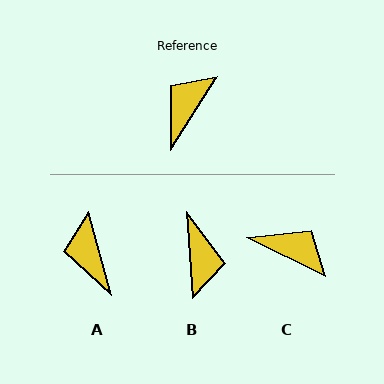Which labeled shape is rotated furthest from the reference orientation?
B, about 144 degrees away.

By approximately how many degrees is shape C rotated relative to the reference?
Approximately 84 degrees clockwise.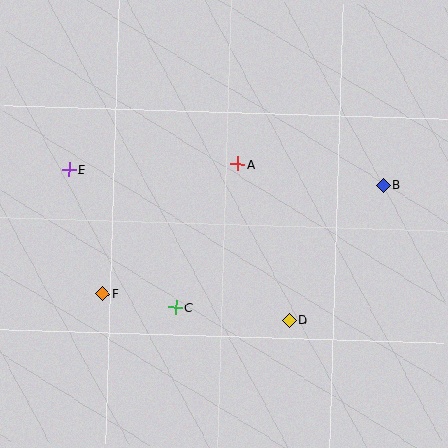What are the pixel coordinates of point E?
Point E is at (69, 170).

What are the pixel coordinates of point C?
Point C is at (176, 307).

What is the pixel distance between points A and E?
The distance between A and E is 169 pixels.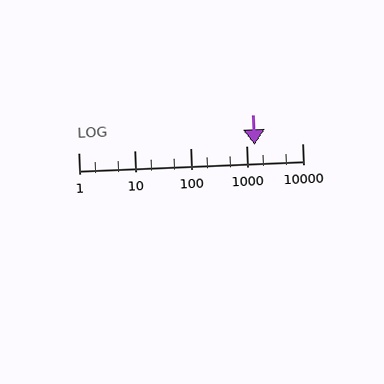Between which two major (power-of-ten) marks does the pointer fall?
The pointer is between 1000 and 10000.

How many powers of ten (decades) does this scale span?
The scale spans 4 decades, from 1 to 10000.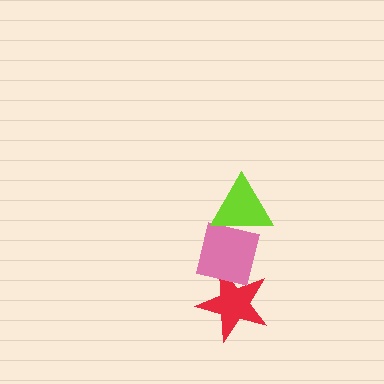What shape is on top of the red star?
The pink square is on top of the red star.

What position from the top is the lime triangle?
The lime triangle is 1st from the top.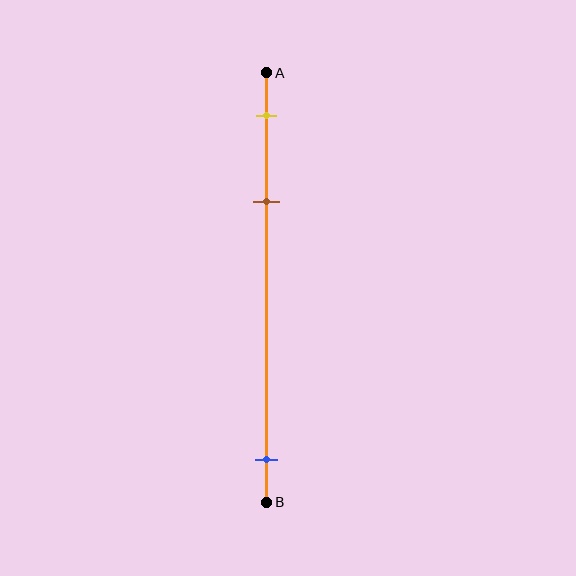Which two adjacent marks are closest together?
The yellow and brown marks are the closest adjacent pair.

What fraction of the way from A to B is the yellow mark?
The yellow mark is approximately 10% (0.1) of the way from A to B.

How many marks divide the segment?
There are 3 marks dividing the segment.